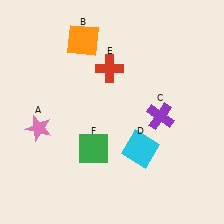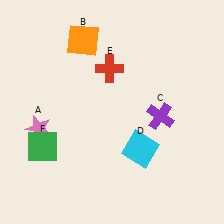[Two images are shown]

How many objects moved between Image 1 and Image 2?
1 object moved between the two images.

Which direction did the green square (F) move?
The green square (F) moved left.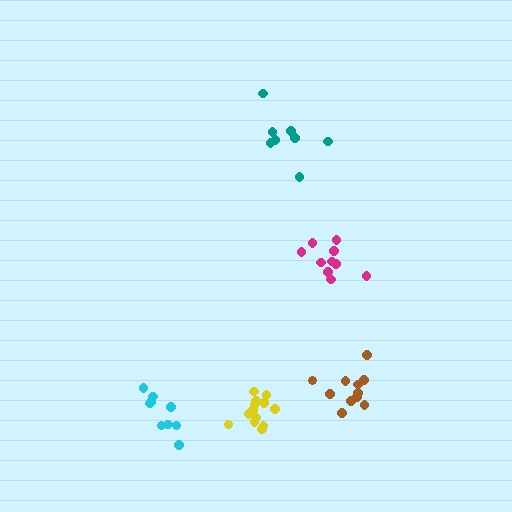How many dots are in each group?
Group 1: 8 dots, Group 2: 11 dots, Group 3: 9 dots, Group 4: 10 dots, Group 5: 13 dots (51 total).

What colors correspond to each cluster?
The clusters are colored: teal, brown, cyan, magenta, yellow.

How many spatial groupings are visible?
There are 5 spatial groupings.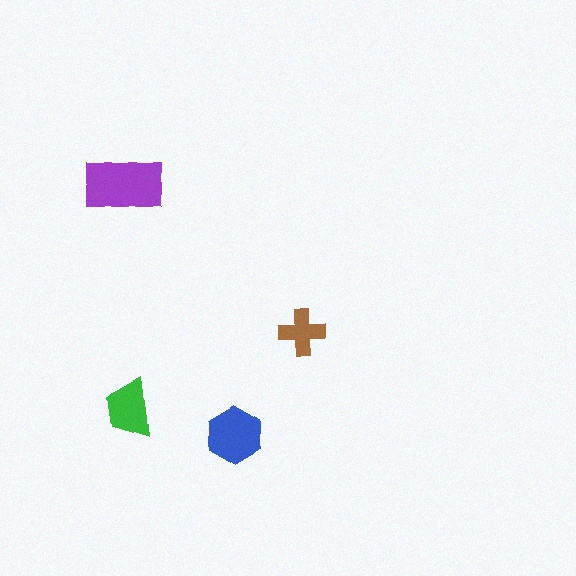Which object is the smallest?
The brown cross.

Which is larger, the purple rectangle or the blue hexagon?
The purple rectangle.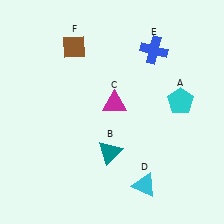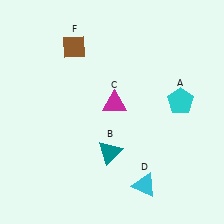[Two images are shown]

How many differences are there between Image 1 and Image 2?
There is 1 difference between the two images.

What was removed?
The blue cross (E) was removed in Image 2.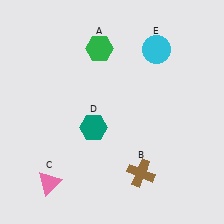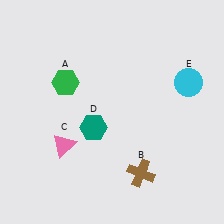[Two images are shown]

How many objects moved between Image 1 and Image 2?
3 objects moved between the two images.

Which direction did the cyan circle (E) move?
The cyan circle (E) moved right.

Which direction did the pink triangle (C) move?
The pink triangle (C) moved up.